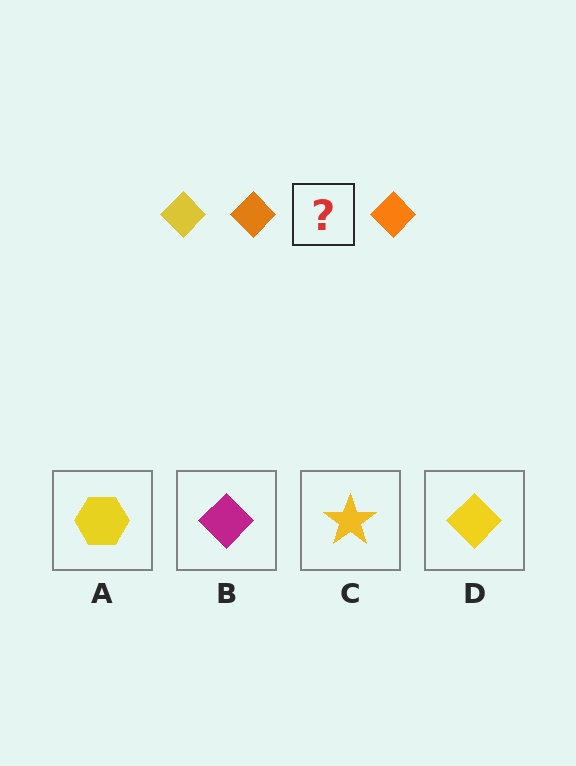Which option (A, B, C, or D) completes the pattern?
D.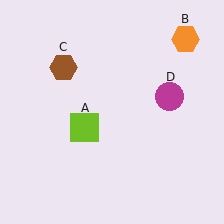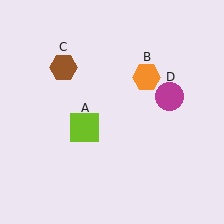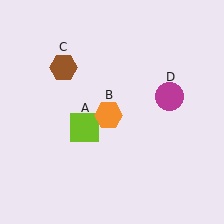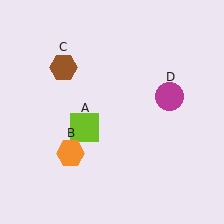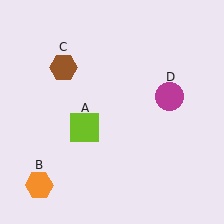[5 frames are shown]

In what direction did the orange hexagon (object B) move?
The orange hexagon (object B) moved down and to the left.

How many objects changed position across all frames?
1 object changed position: orange hexagon (object B).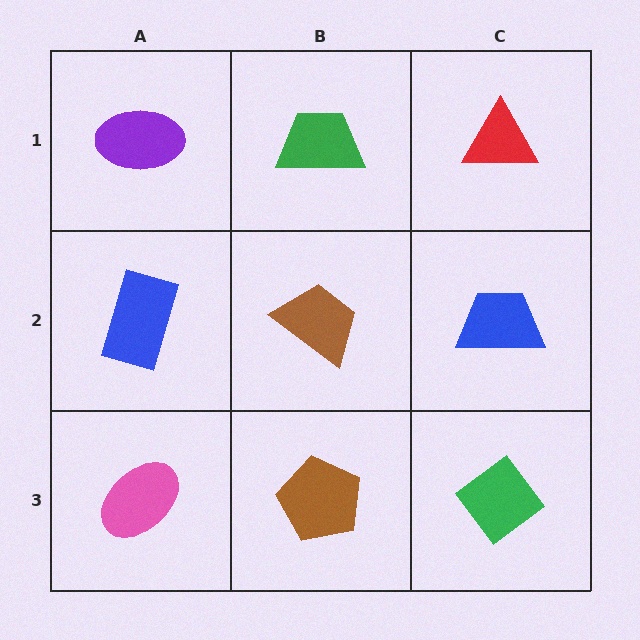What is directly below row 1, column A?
A blue rectangle.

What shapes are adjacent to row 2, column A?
A purple ellipse (row 1, column A), a pink ellipse (row 3, column A), a brown trapezoid (row 2, column B).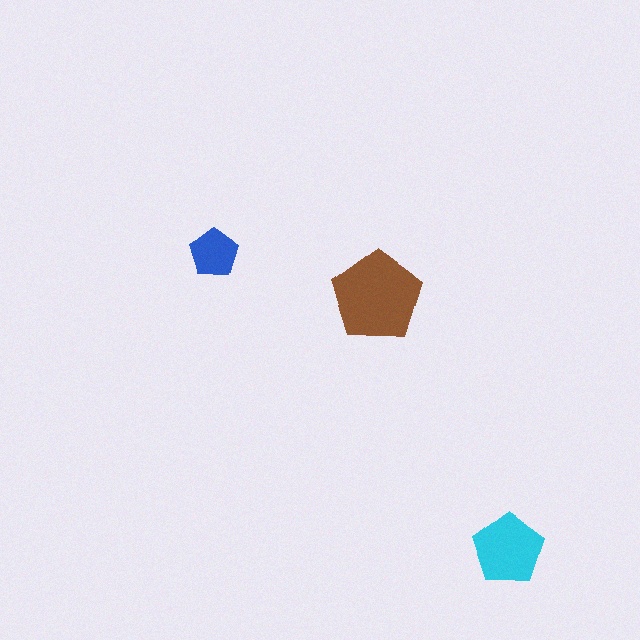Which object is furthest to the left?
The blue pentagon is leftmost.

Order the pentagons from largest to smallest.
the brown one, the cyan one, the blue one.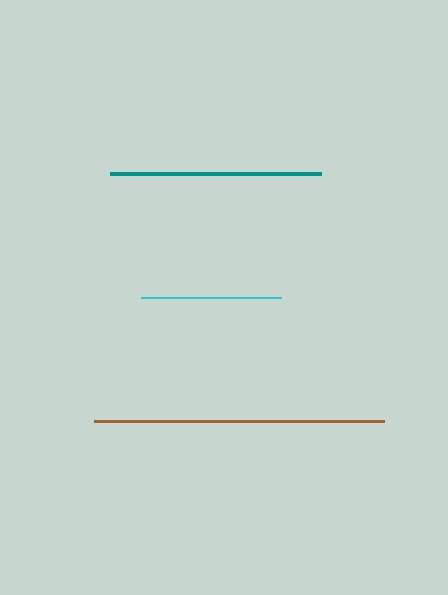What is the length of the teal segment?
The teal segment is approximately 212 pixels long.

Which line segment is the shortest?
The cyan line is the shortest at approximately 139 pixels.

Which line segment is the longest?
The brown line is the longest at approximately 289 pixels.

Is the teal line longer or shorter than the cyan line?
The teal line is longer than the cyan line.